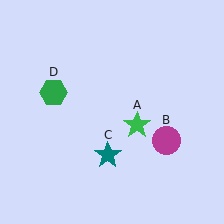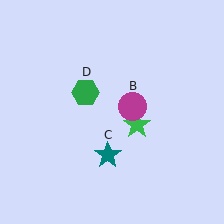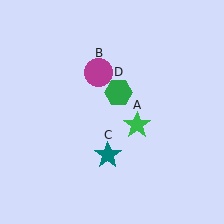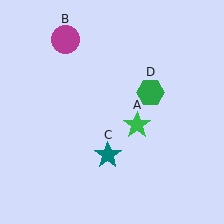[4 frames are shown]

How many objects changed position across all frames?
2 objects changed position: magenta circle (object B), green hexagon (object D).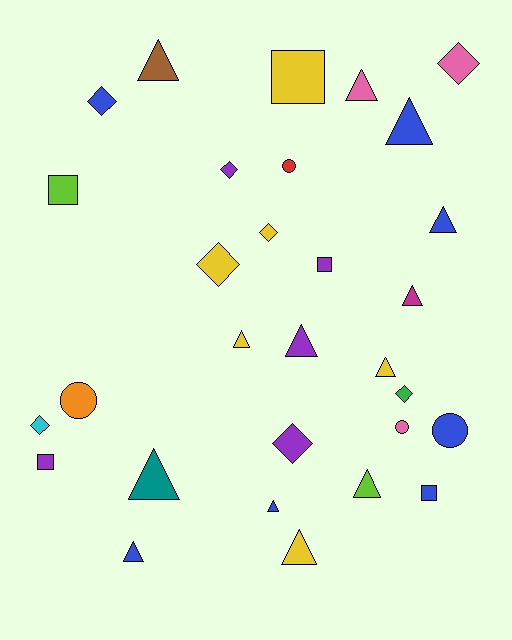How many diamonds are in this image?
There are 8 diamonds.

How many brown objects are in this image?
There is 1 brown object.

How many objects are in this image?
There are 30 objects.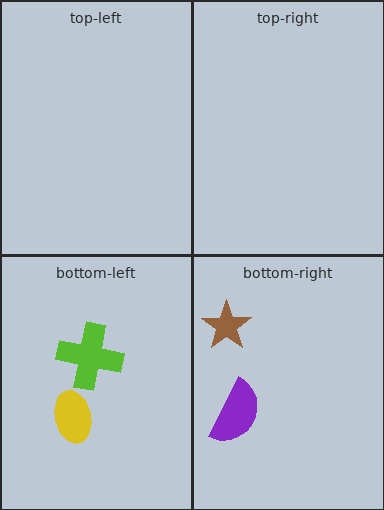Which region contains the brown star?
The bottom-right region.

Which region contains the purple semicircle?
The bottom-right region.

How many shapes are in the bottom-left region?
2.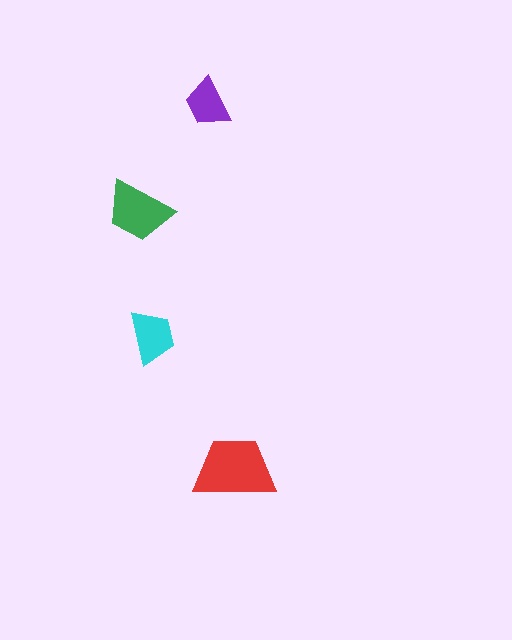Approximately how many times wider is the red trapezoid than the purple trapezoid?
About 1.5 times wider.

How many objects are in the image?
There are 4 objects in the image.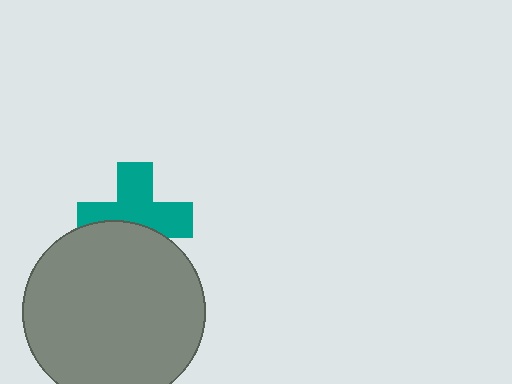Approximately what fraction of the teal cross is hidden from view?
Roughly 37% of the teal cross is hidden behind the gray circle.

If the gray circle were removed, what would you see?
You would see the complete teal cross.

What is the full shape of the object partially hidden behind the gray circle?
The partially hidden object is a teal cross.